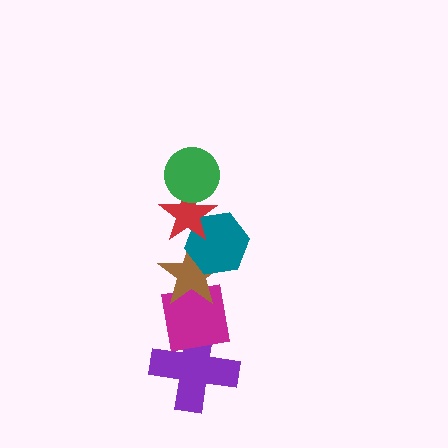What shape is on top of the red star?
The green circle is on top of the red star.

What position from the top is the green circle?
The green circle is 1st from the top.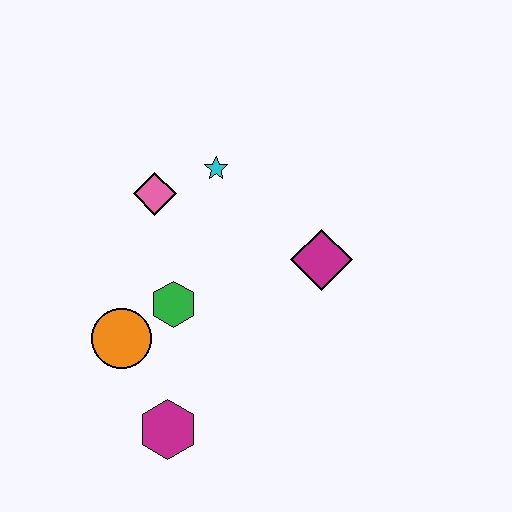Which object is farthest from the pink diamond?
The magenta hexagon is farthest from the pink diamond.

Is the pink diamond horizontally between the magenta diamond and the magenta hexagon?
No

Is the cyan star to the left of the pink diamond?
No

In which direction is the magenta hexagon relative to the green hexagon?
The magenta hexagon is below the green hexagon.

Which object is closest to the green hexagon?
The orange circle is closest to the green hexagon.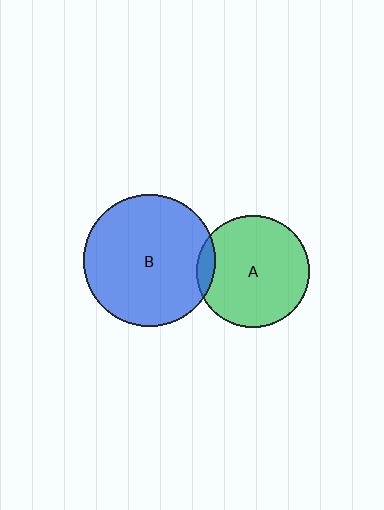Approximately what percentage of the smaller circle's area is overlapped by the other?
Approximately 10%.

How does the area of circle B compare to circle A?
Approximately 1.4 times.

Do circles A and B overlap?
Yes.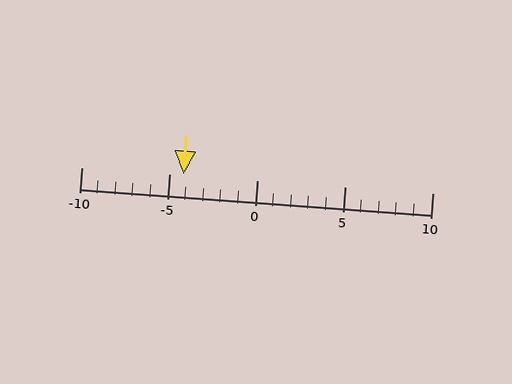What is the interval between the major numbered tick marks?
The major tick marks are spaced 5 units apart.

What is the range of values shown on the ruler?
The ruler shows values from -10 to 10.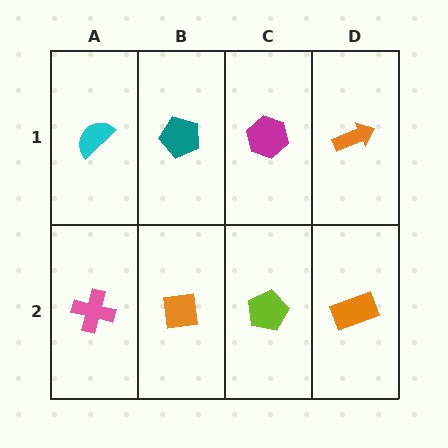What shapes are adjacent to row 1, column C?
A lime pentagon (row 2, column C), a teal pentagon (row 1, column B), an orange arrow (row 1, column D).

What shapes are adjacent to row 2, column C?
A magenta hexagon (row 1, column C), an orange square (row 2, column B), an orange rectangle (row 2, column D).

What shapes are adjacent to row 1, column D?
An orange rectangle (row 2, column D), a magenta hexagon (row 1, column C).